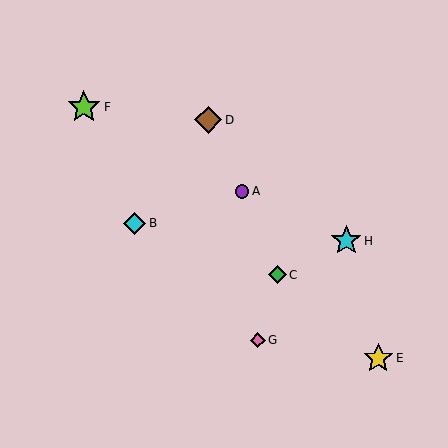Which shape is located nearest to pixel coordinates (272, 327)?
The pink diamond (labeled G) at (258, 340) is nearest to that location.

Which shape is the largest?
The lime star (labeled F) is the largest.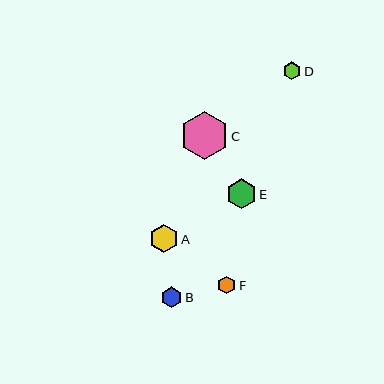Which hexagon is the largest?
Hexagon C is the largest with a size of approximately 48 pixels.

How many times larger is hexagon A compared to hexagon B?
Hexagon A is approximately 1.4 times the size of hexagon B.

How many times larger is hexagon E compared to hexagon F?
Hexagon E is approximately 1.7 times the size of hexagon F.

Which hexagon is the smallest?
Hexagon F is the smallest with a size of approximately 18 pixels.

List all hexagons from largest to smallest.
From largest to smallest: C, E, A, B, D, F.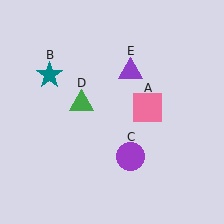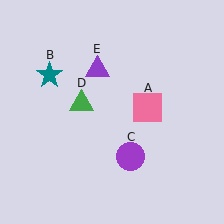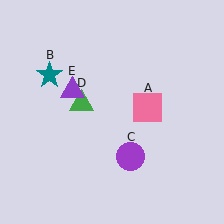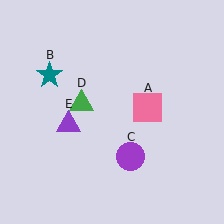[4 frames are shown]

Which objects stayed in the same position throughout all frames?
Pink square (object A) and teal star (object B) and purple circle (object C) and green triangle (object D) remained stationary.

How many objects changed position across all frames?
1 object changed position: purple triangle (object E).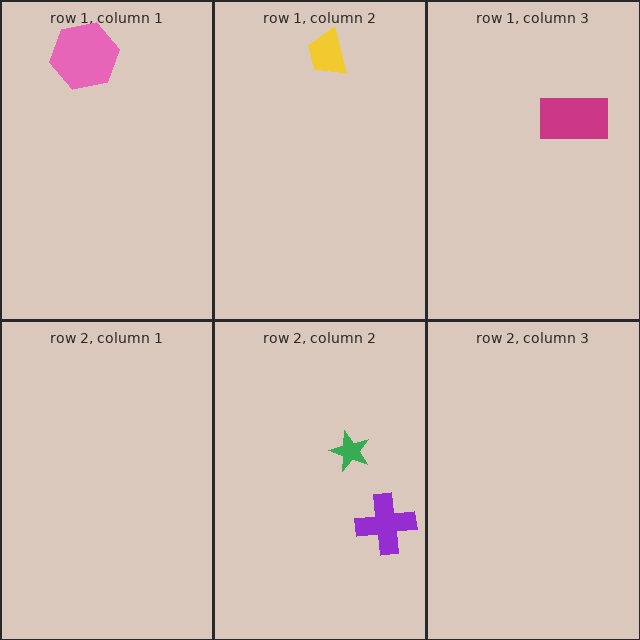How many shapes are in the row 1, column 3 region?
1.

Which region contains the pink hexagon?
The row 1, column 1 region.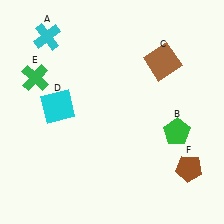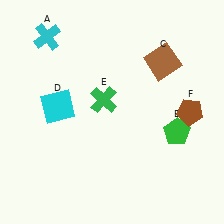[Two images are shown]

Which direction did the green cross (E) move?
The green cross (E) moved right.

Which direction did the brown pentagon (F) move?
The brown pentagon (F) moved up.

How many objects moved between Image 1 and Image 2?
2 objects moved between the two images.